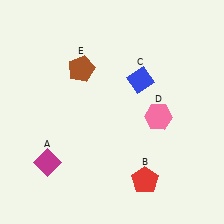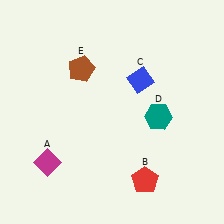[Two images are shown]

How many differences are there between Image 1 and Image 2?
There is 1 difference between the two images.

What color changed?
The hexagon (D) changed from pink in Image 1 to teal in Image 2.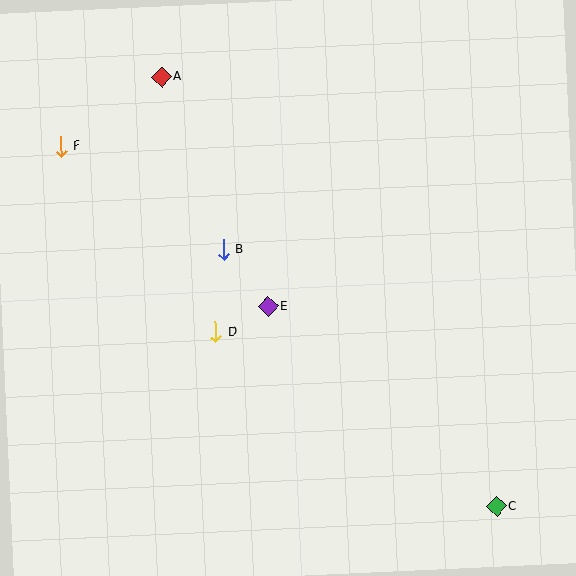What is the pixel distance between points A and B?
The distance between A and B is 184 pixels.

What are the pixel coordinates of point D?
Point D is at (216, 332).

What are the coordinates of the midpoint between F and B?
The midpoint between F and B is at (142, 198).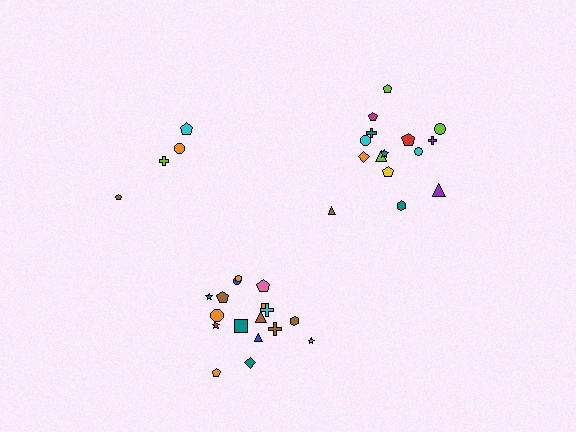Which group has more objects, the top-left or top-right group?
The top-right group.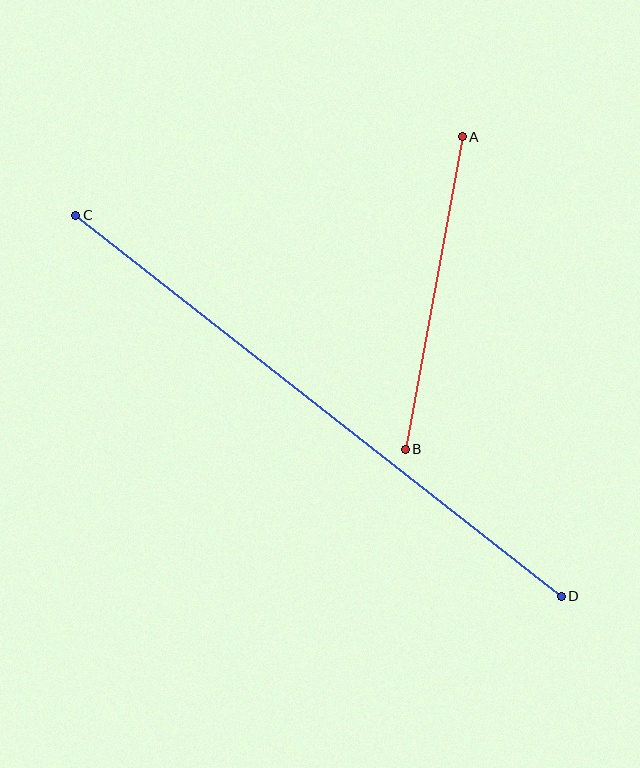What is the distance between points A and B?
The distance is approximately 317 pixels.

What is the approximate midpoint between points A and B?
The midpoint is at approximately (434, 293) pixels.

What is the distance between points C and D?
The distance is approximately 617 pixels.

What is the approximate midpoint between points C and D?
The midpoint is at approximately (319, 406) pixels.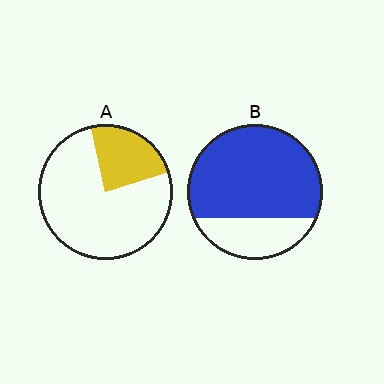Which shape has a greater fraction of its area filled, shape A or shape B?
Shape B.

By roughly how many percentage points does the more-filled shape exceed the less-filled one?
By roughly 50 percentage points (B over A).